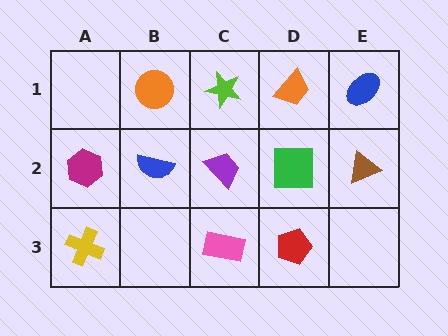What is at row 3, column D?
A red pentagon.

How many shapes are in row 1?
4 shapes.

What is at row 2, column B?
A blue semicircle.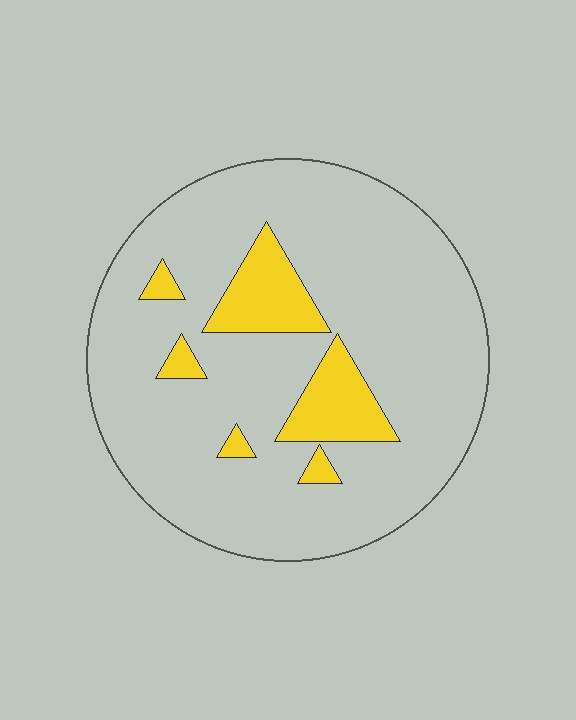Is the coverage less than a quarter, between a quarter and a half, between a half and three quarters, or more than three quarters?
Less than a quarter.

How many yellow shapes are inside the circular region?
6.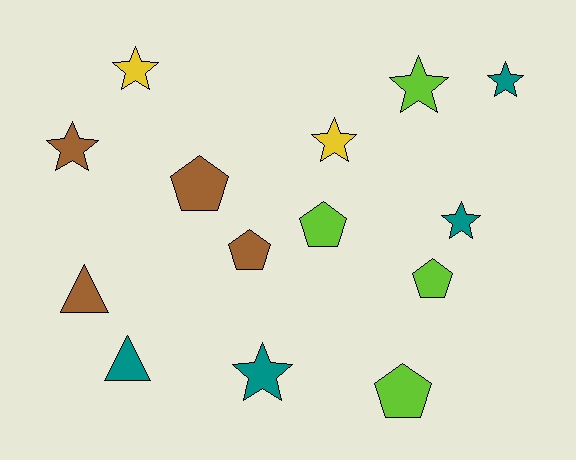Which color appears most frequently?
Brown, with 4 objects.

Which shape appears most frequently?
Star, with 7 objects.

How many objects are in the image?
There are 14 objects.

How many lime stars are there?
There is 1 lime star.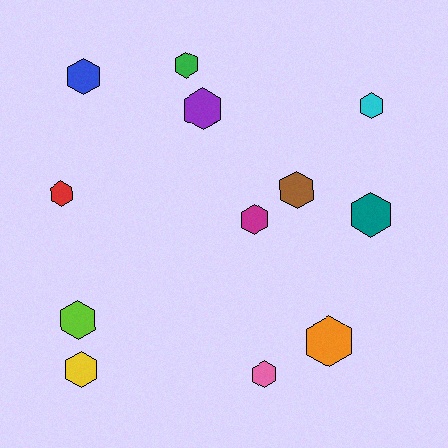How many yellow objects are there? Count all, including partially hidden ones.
There is 1 yellow object.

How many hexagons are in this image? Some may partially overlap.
There are 12 hexagons.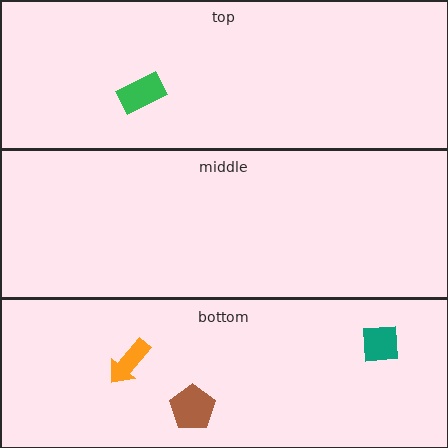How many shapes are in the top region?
1.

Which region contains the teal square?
The bottom region.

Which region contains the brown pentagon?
The bottom region.